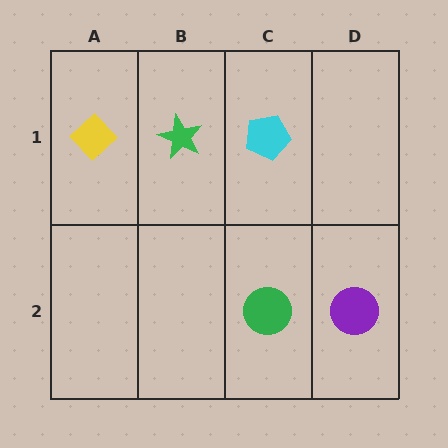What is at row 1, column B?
A green star.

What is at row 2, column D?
A purple circle.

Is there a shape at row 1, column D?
No, that cell is empty.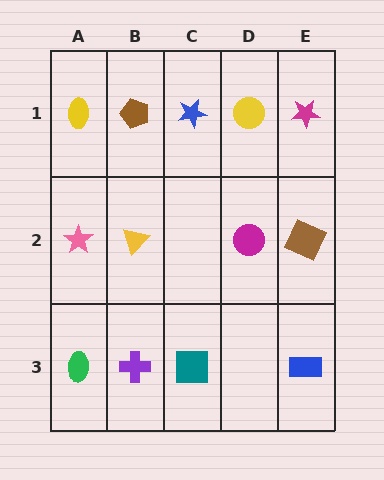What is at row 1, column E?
A magenta star.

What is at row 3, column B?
A purple cross.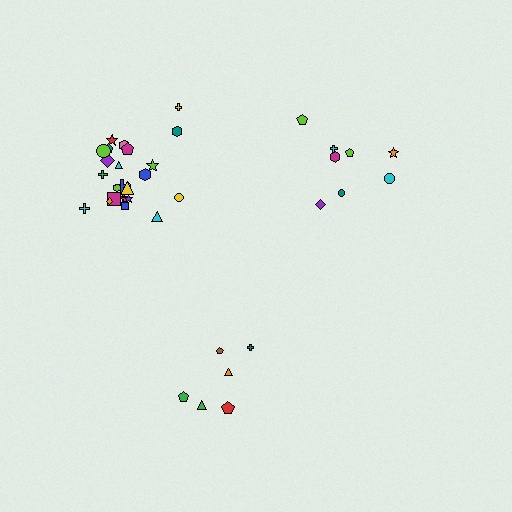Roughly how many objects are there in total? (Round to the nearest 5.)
Roughly 40 objects in total.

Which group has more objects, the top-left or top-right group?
The top-left group.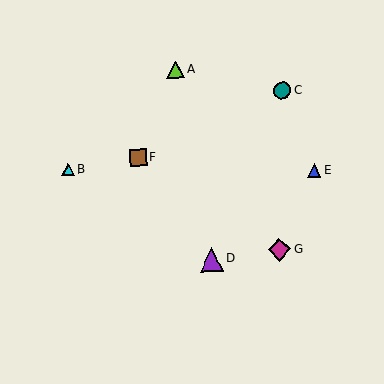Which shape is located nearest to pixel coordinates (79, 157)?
The cyan triangle (labeled B) at (68, 170) is nearest to that location.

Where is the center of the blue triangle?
The center of the blue triangle is at (314, 171).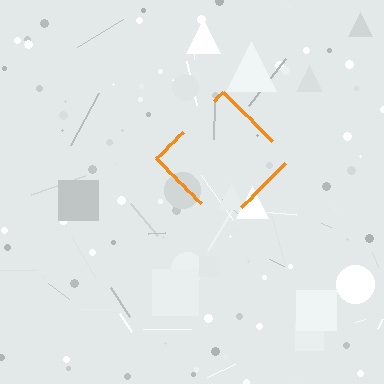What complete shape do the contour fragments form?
The contour fragments form a diamond.